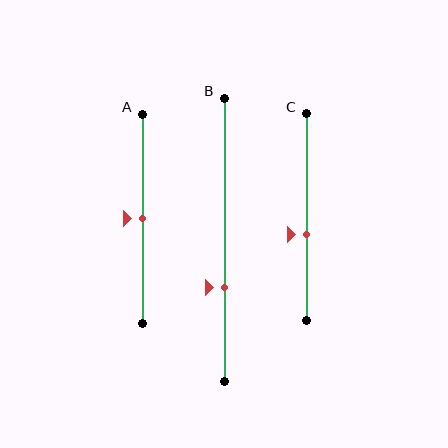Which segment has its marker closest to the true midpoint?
Segment A has its marker closest to the true midpoint.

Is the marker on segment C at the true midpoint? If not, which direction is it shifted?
No, the marker on segment C is shifted downward by about 8% of the segment length.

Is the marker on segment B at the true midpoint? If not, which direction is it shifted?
No, the marker on segment B is shifted downward by about 17% of the segment length.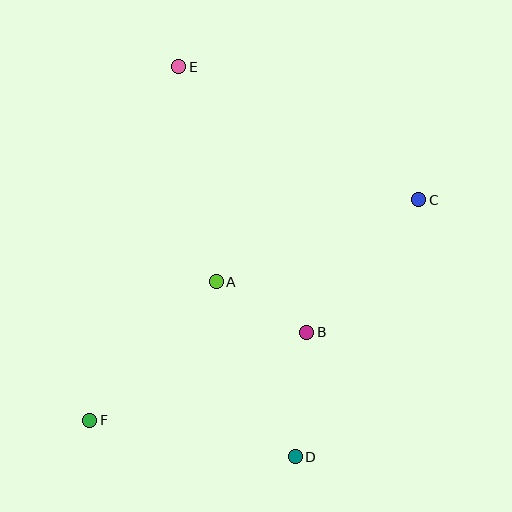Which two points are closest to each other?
Points A and B are closest to each other.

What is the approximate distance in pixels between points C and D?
The distance between C and D is approximately 285 pixels.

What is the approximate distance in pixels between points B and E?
The distance between B and E is approximately 295 pixels.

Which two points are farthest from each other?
Points D and E are farthest from each other.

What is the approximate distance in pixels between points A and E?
The distance between A and E is approximately 218 pixels.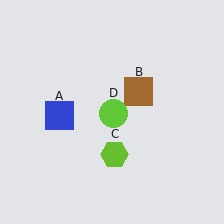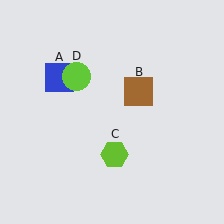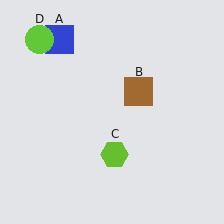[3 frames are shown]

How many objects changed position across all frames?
2 objects changed position: blue square (object A), lime circle (object D).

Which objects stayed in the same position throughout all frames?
Brown square (object B) and lime hexagon (object C) remained stationary.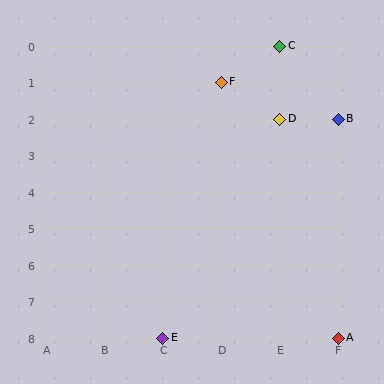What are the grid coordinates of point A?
Point A is at grid coordinates (F, 8).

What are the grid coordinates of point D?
Point D is at grid coordinates (E, 2).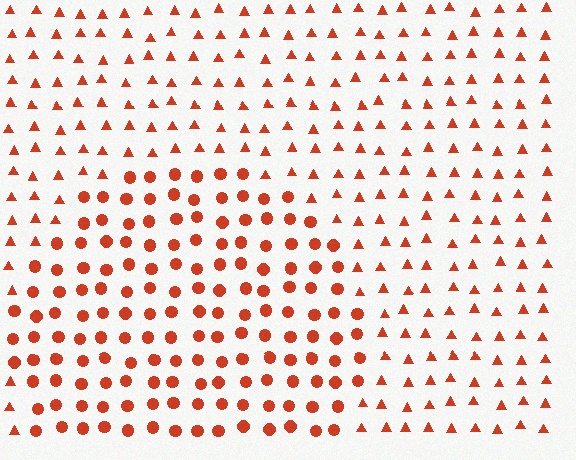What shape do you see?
I see a circle.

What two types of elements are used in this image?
The image uses circles inside the circle region and triangles outside it.